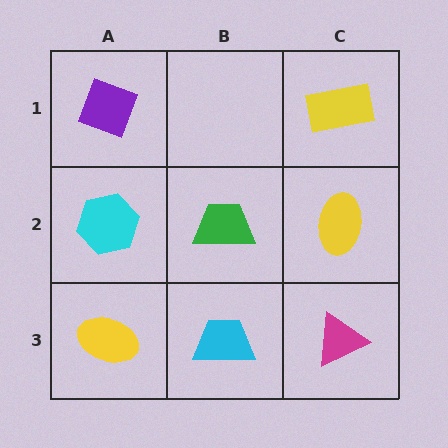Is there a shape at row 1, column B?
No, that cell is empty.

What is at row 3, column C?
A magenta triangle.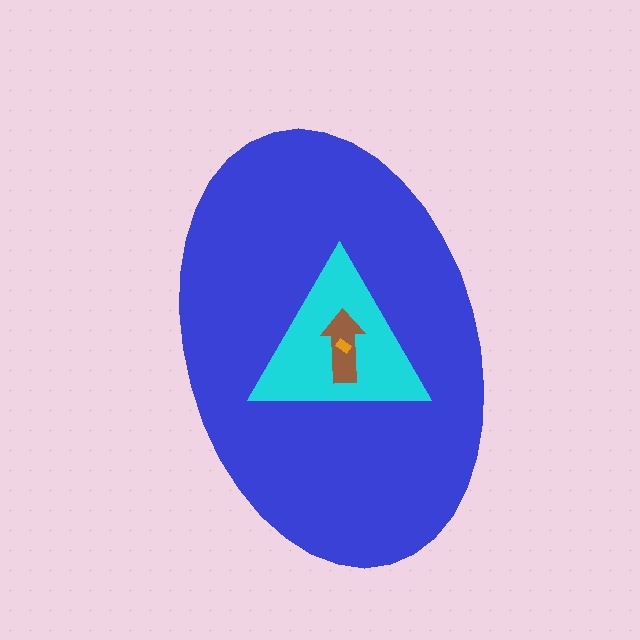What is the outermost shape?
The blue ellipse.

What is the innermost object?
The orange rectangle.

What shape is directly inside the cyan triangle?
The brown arrow.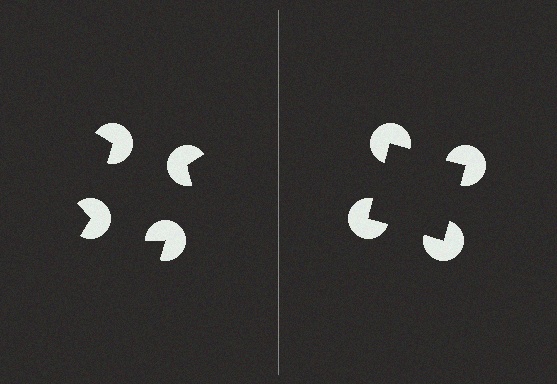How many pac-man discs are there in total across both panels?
8 — 4 on each side.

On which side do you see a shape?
An illusory square appears on the right side. On the left side the wedge cuts are rotated, so no coherent shape forms.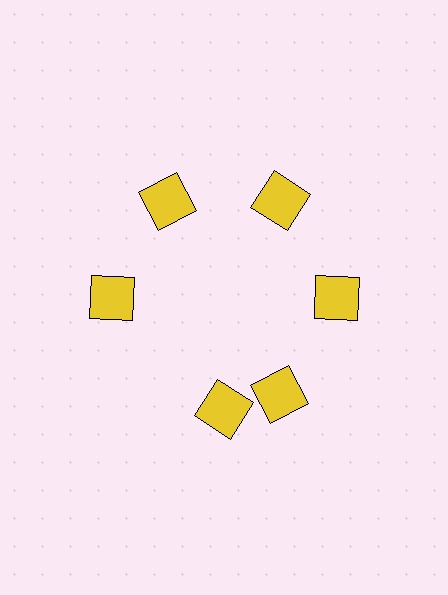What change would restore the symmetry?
The symmetry would be restored by rotating it back into even spacing with its neighbors so that all 6 squares sit at equal angles and equal distance from the center.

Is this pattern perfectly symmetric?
No. The 6 yellow squares are arranged in a ring, but one element near the 7 o'clock position is rotated out of alignment along the ring, breaking the 6-fold rotational symmetry.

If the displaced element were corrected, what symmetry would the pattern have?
It would have 6-fold rotational symmetry — the pattern would map onto itself every 60 degrees.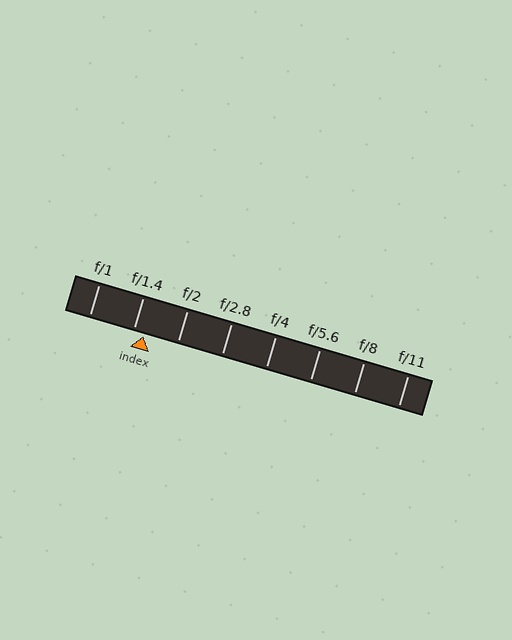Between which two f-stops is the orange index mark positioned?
The index mark is between f/1.4 and f/2.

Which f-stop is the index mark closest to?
The index mark is closest to f/1.4.